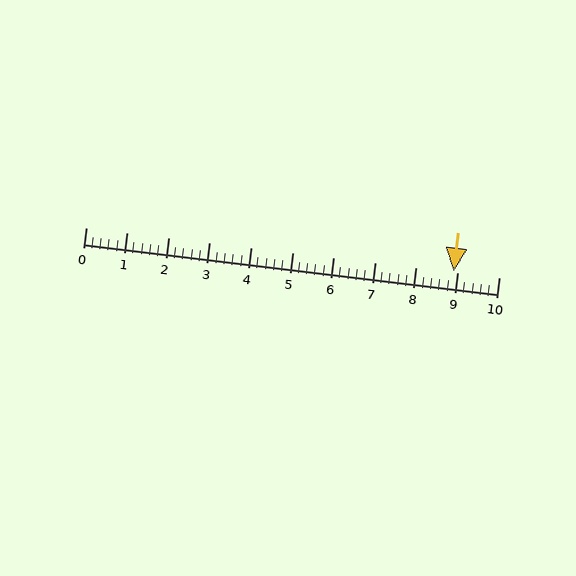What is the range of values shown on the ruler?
The ruler shows values from 0 to 10.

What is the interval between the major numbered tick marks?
The major tick marks are spaced 1 units apart.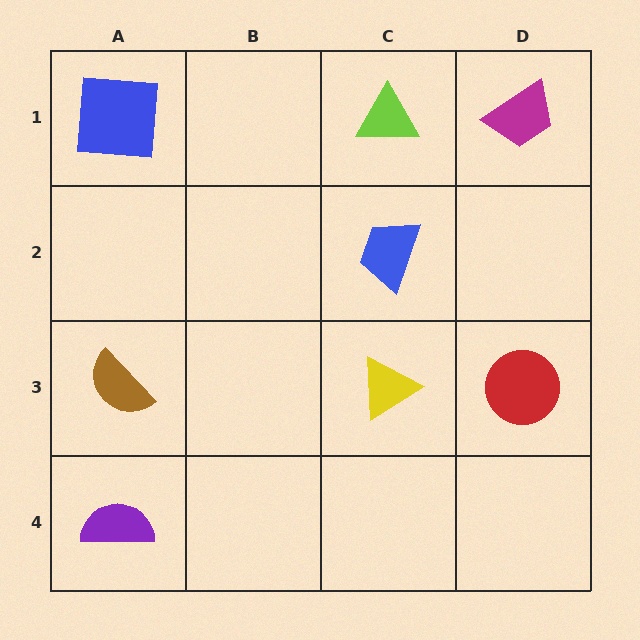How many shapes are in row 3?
3 shapes.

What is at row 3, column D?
A red circle.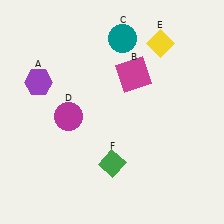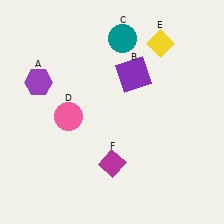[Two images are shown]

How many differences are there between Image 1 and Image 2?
There are 3 differences between the two images.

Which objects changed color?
B changed from magenta to purple. D changed from magenta to pink. F changed from green to magenta.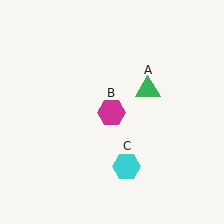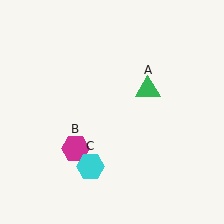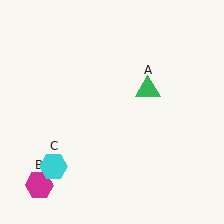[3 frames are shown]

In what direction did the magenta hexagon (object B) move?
The magenta hexagon (object B) moved down and to the left.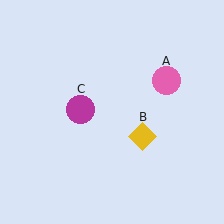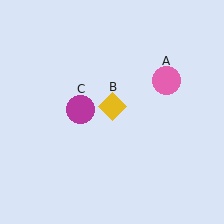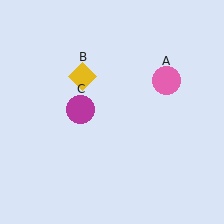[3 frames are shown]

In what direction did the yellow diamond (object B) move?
The yellow diamond (object B) moved up and to the left.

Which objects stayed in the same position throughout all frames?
Pink circle (object A) and magenta circle (object C) remained stationary.